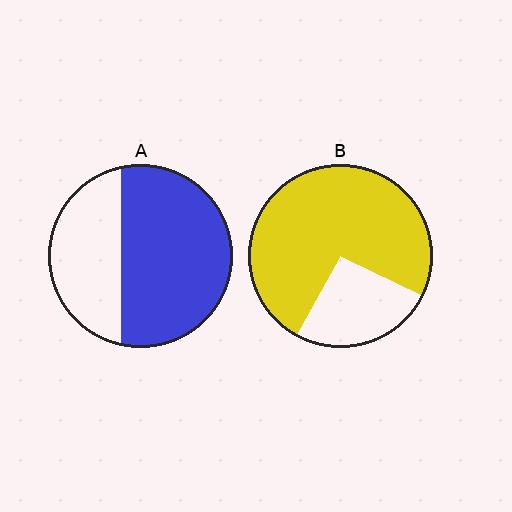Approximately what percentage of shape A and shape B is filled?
A is approximately 65% and B is approximately 75%.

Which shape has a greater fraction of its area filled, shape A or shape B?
Shape B.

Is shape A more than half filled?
Yes.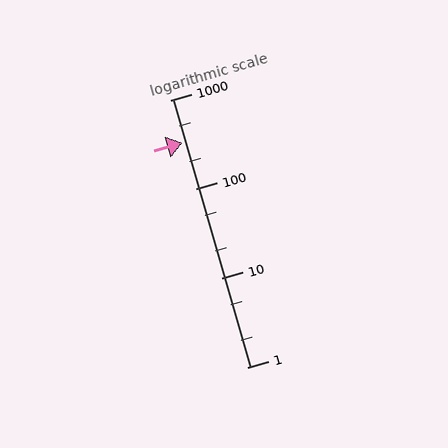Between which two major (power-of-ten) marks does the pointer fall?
The pointer is between 100 and 1000.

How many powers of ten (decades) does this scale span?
The scale spans 3 decades, from 1 to 1000.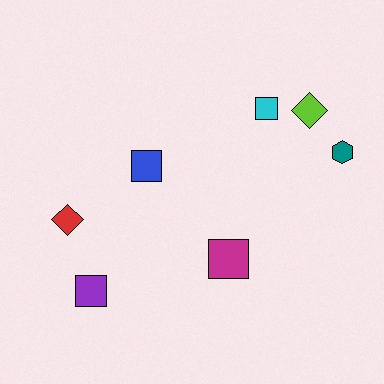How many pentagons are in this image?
There are no pentagons.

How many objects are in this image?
There are 7 objects.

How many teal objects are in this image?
There is 1 teal object.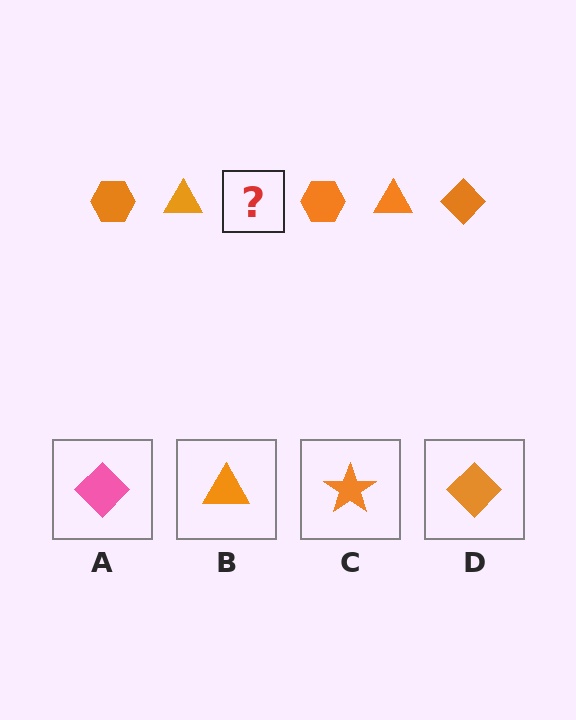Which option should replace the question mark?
Option D.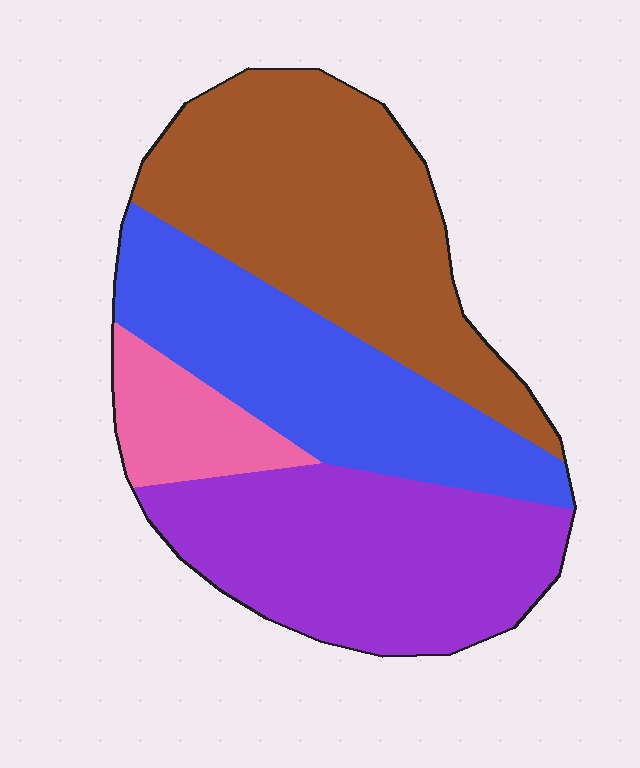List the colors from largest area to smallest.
From largest to smallest: brown, purple, blue, pink.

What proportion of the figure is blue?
Blue covers roughly 25% of the figure.